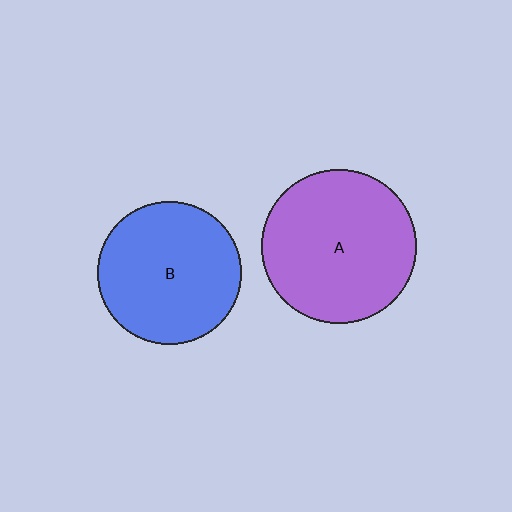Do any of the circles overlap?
No, none of the circles overlap.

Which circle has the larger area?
Circle A (purple).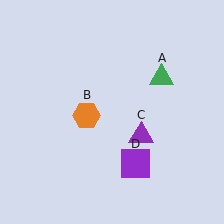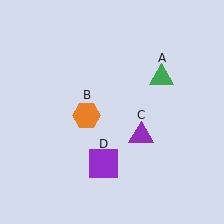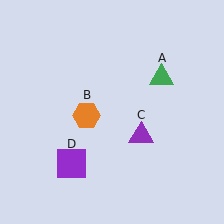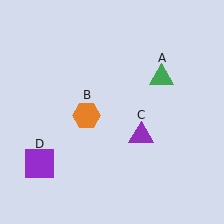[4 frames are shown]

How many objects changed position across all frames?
1 object changed position: purple square (object D).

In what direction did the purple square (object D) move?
The purple square (object D) moved left.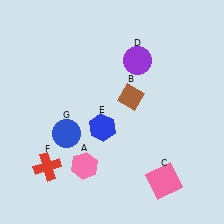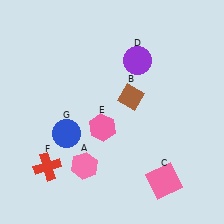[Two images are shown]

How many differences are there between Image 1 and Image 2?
There is 1 difference between the two images.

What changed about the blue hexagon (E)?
In Image 1, E is blue. In Image 2, it changed to pink.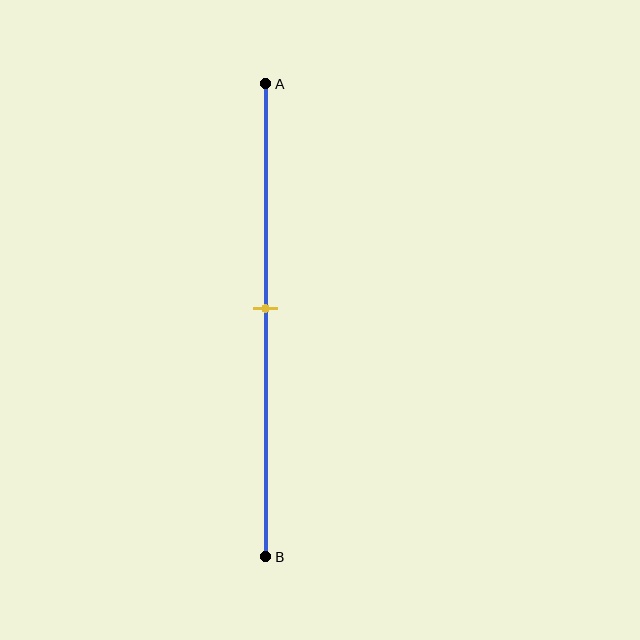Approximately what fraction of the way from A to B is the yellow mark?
The yellow mark is approximately 45% of the way from A to B.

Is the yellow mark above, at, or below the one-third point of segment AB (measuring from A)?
The yellow mark is below the one-third point of segment AB.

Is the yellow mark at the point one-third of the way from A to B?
No, the mark is at about 45% from A, not at the 33% one-third point.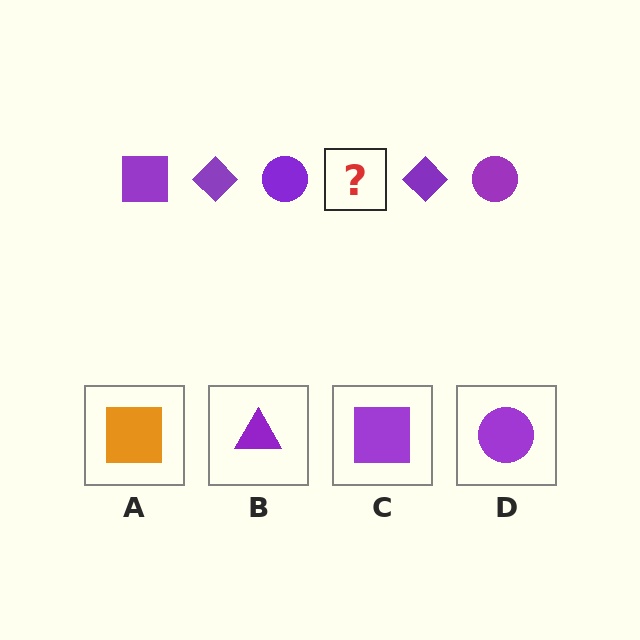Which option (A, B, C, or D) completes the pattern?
C.